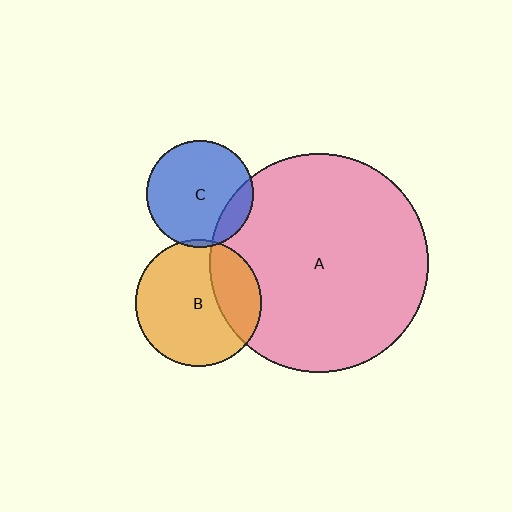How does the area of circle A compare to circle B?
Approximately 3.0 times.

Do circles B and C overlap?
Yes.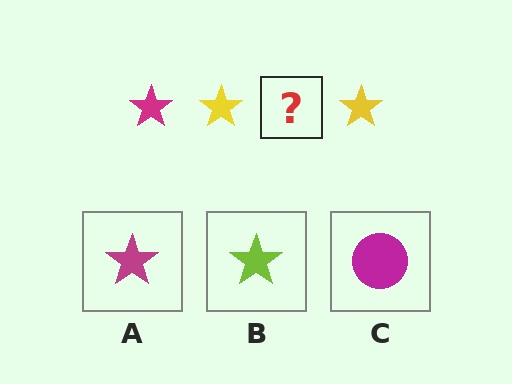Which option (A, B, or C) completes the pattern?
A.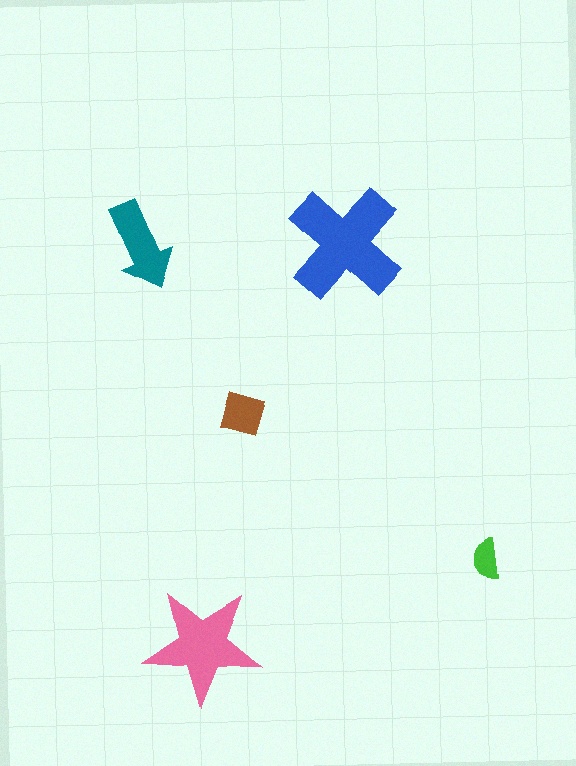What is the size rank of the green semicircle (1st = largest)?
5th.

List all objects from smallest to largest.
The green semicircle, the brown diamond, the teal arrow, the pink star, the blue cross.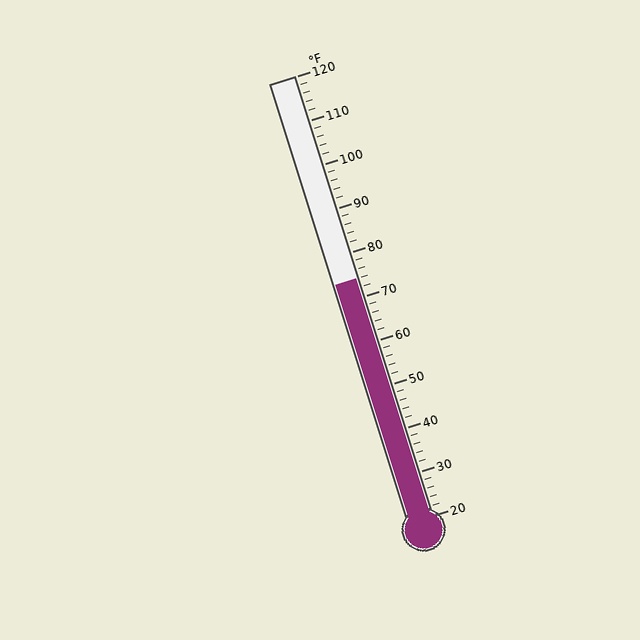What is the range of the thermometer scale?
The thermometer scale ranges from 20°F to 120°F.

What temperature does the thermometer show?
The thermometer shows approximately 74°F.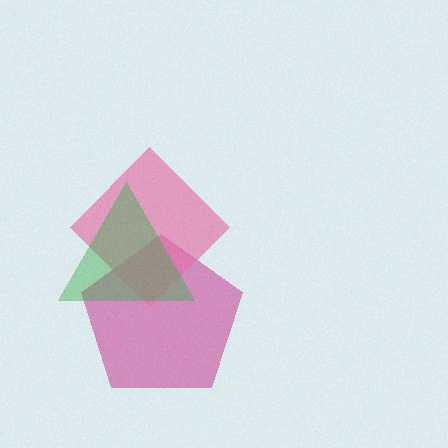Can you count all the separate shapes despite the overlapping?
Yes, there are 3 separate shapes.